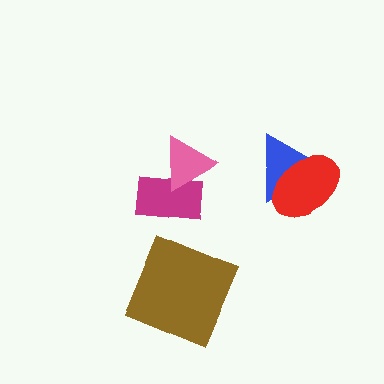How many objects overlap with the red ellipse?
1 object overlaps with the red ellipse.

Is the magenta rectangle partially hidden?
Yes, it is partially covered by another shape.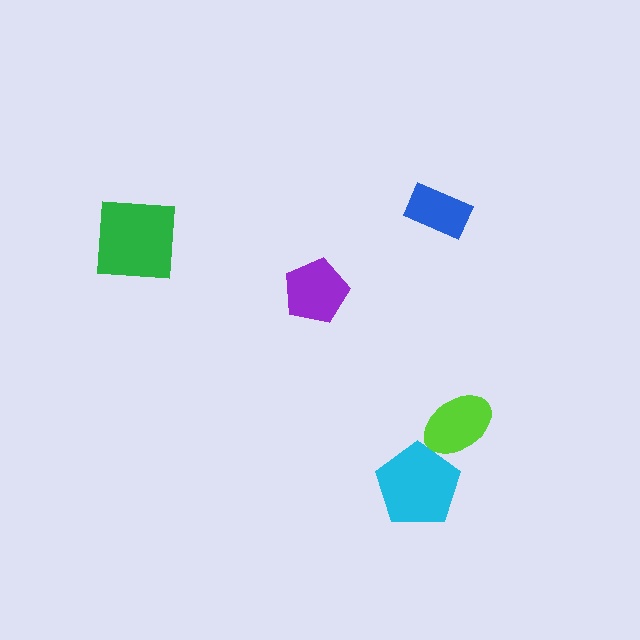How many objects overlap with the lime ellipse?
1 object overlaps with the lime ellipse.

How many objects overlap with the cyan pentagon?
1 object overlaps with the cyan pentagon.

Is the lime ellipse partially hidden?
No, no other shape covers it.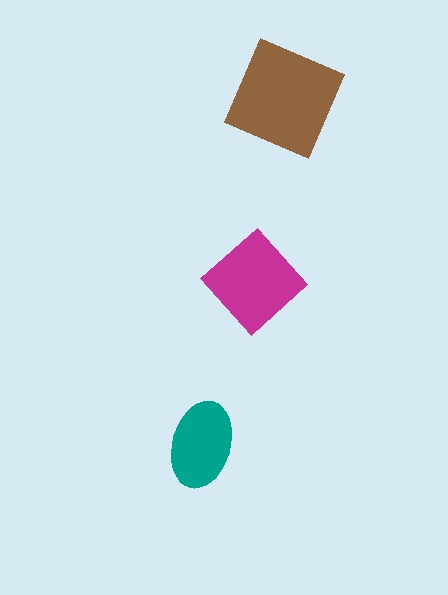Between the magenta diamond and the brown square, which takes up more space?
The brown square.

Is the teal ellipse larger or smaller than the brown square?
Smaller.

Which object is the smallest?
The teal ellipse.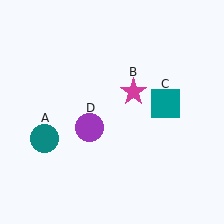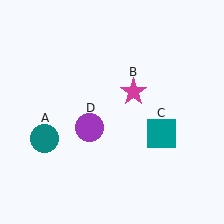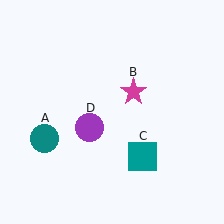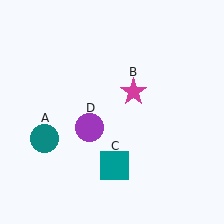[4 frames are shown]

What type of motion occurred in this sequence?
The teal square (object C) rotated clockwise around the center of the scene.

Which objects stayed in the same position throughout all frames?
Teal circle (object A) and magenta star (object B) and purple circle (object D) remained stationary.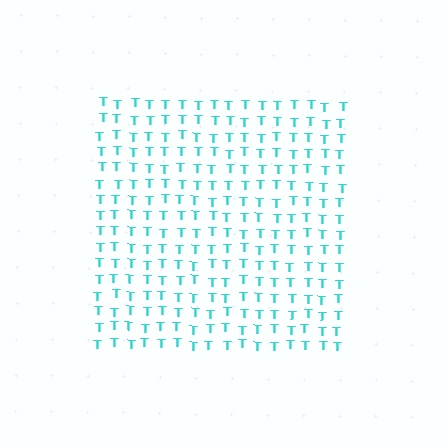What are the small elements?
The small elements are letter T's.